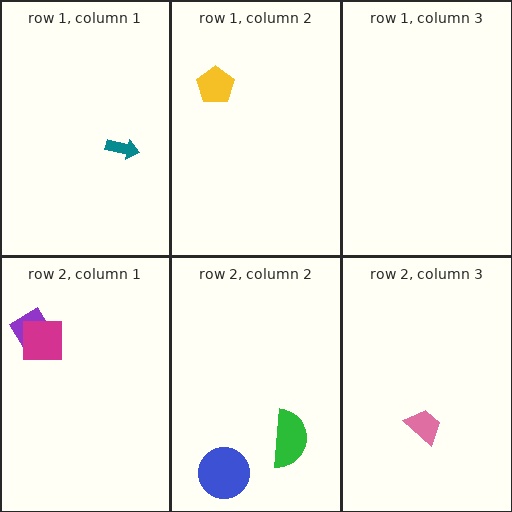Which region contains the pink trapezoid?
The row 2, column 3 region.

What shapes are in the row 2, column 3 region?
The pink trapezoid.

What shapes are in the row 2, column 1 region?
The purple diamond, the magenta square.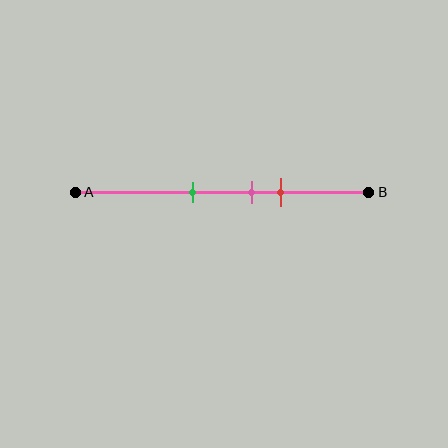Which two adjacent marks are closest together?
The pink and red marks are the closest adjacent pair.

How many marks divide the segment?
There are 3 marks dividing the segment.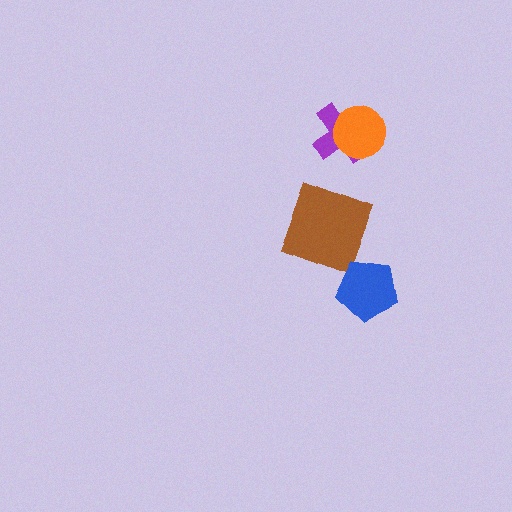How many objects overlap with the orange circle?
1 object overlaps with the orange circle.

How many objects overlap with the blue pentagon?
0 objects overlap with the blue pentagon.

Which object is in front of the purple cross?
The orange circle is in front of the purple cross.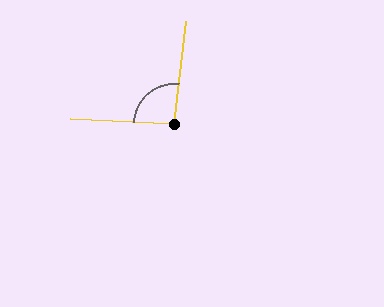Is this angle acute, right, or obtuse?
It is approximately a right angle.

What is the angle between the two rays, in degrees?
Approximately 94 degrees.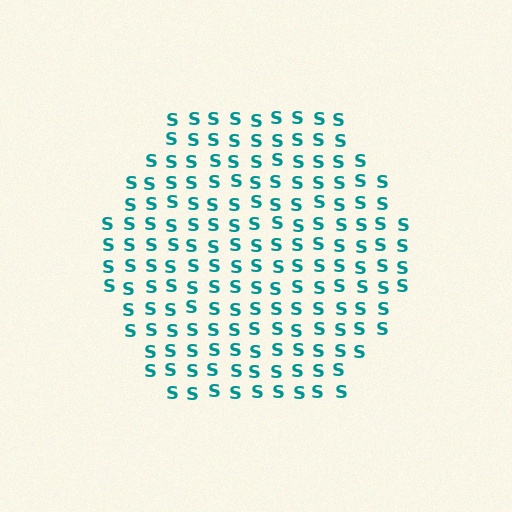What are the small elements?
The small elements are letter S's.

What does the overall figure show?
The overall figure shows a hexagon.